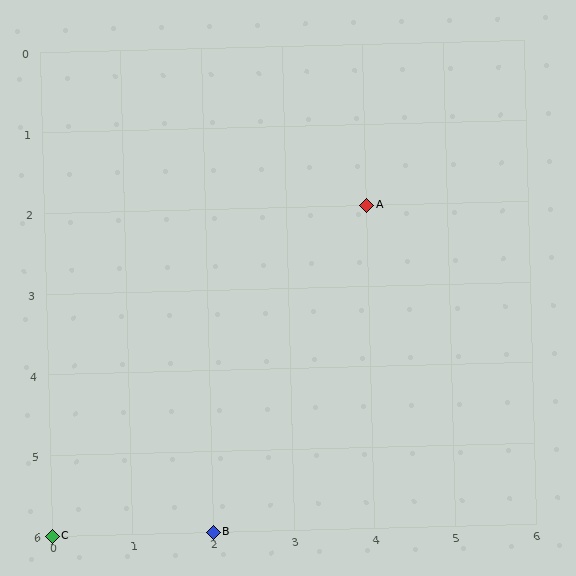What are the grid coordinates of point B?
Point B is at grid coordinates (2, 6).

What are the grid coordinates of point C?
Point C is at grid coordinates (0, 6).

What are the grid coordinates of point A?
Point A is at grid coordinates (4, 2).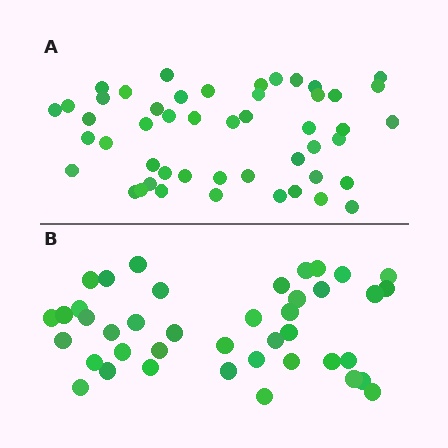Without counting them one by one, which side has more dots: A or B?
Region A (the top region) has more dots.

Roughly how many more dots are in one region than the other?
Region A has roughly 8 or so more dots than region B.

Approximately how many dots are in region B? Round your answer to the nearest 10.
About 40 dots. (The exact count is 41, which rounds to 40.)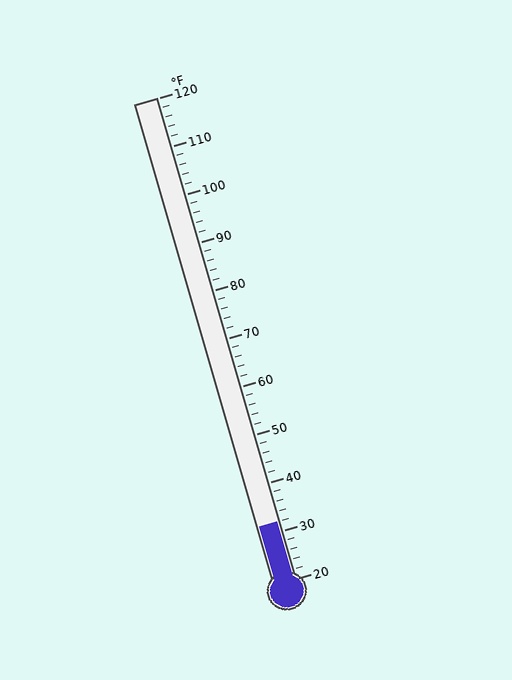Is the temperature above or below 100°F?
The temperature is below 100°F.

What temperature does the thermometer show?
The thermometer shows approximately 32°F.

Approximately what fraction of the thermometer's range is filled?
The thermometer is filled to approximately 10% of its range.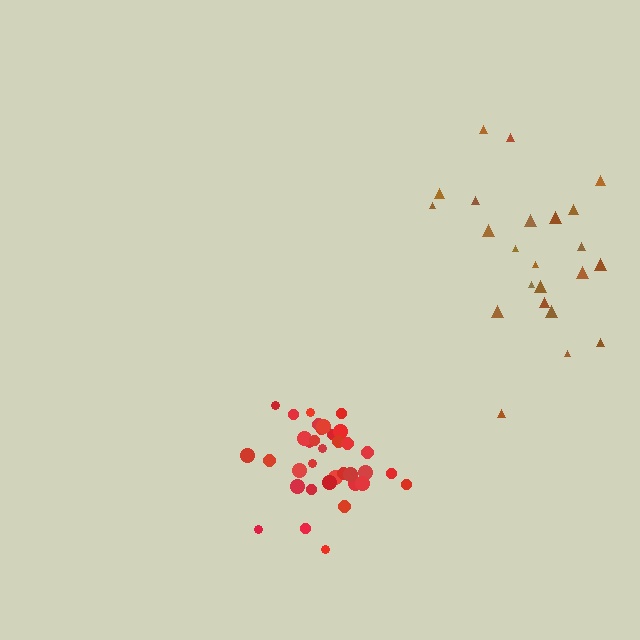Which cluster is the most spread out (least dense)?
Brown.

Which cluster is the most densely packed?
Red.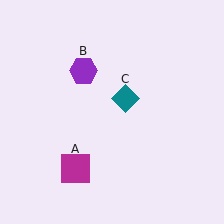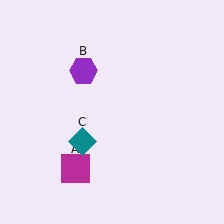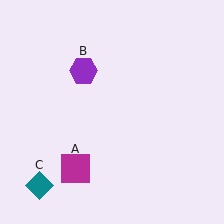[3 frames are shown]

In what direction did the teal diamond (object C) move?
The teal diamond (object C) moved down and to the left.